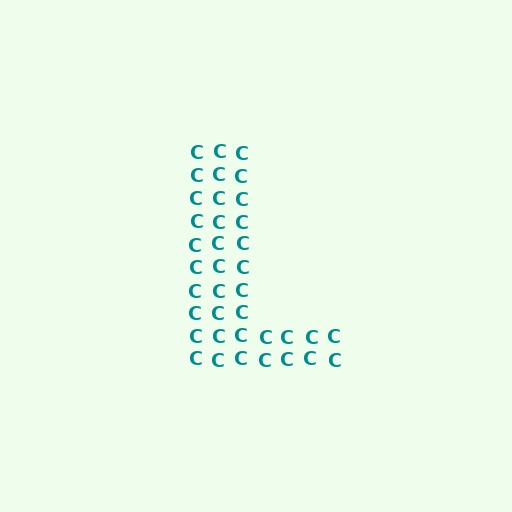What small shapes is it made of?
It is made of small letter C's.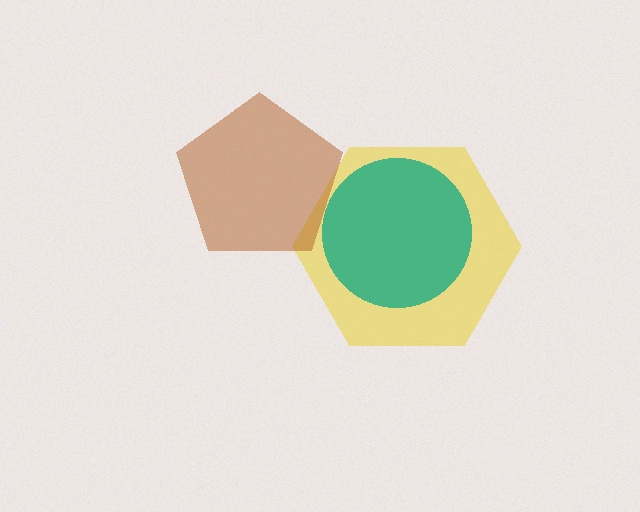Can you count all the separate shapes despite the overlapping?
Yes, there are 3 separate shapes.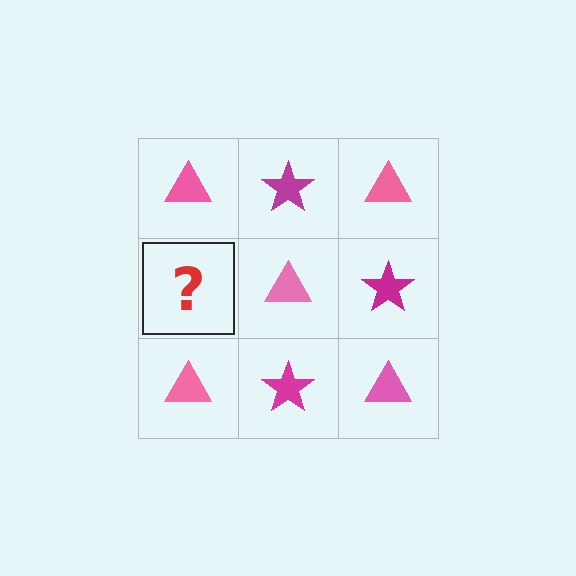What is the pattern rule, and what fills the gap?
The rule is that it alternates pink triangle and magenta star in a checkerboard pattern. The gap should be filled with a magenta star.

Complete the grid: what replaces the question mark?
The question mark should be replaced with a magenta star.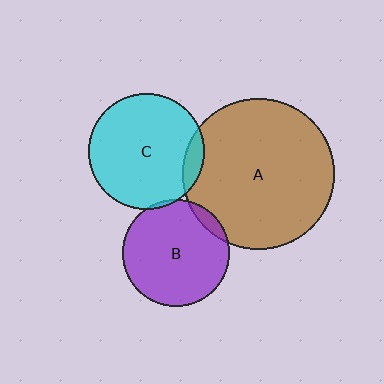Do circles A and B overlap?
Yes.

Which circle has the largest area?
Circle A (brown).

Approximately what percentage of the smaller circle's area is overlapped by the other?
Approximately 5%.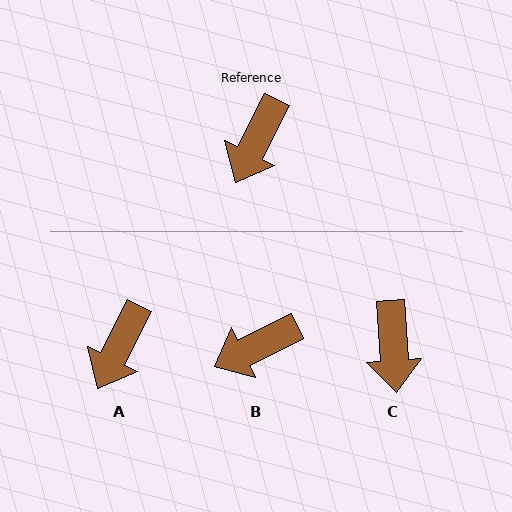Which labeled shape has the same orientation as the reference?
A.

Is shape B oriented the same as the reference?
No, it is off by about 37 degrees.